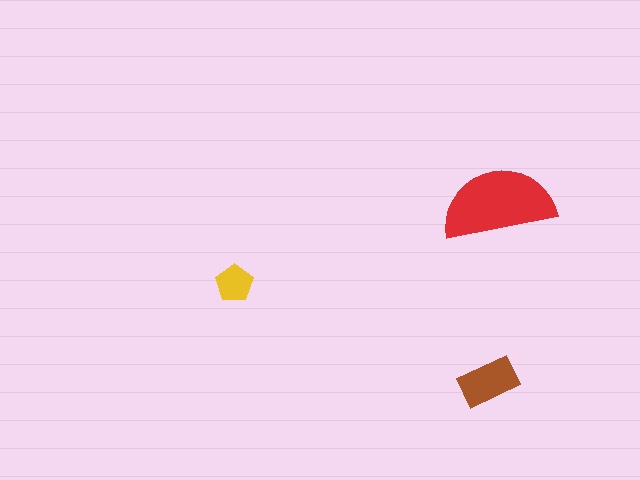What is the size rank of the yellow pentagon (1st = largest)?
3rd.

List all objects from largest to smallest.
The red semicircle, the brown rectangle, the yellow pentagon.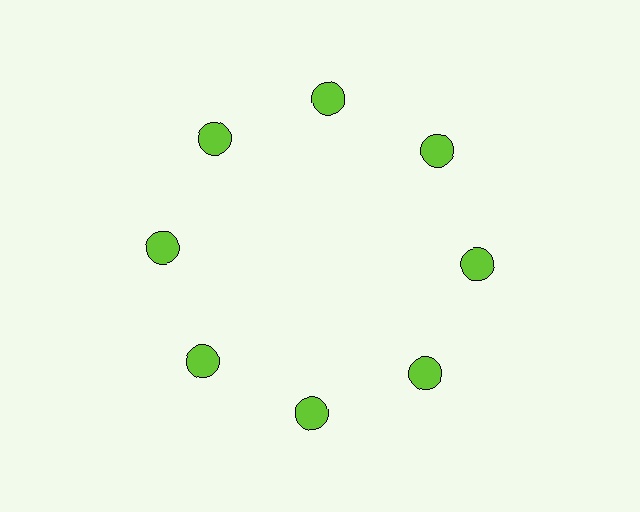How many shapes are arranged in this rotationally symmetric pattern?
There are 8 shapes, arranged in 8 groups of 1.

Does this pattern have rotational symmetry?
Yes, this pattern has 8-fold rotational symmetry. It looks the same after rotating 45 degrees around the center.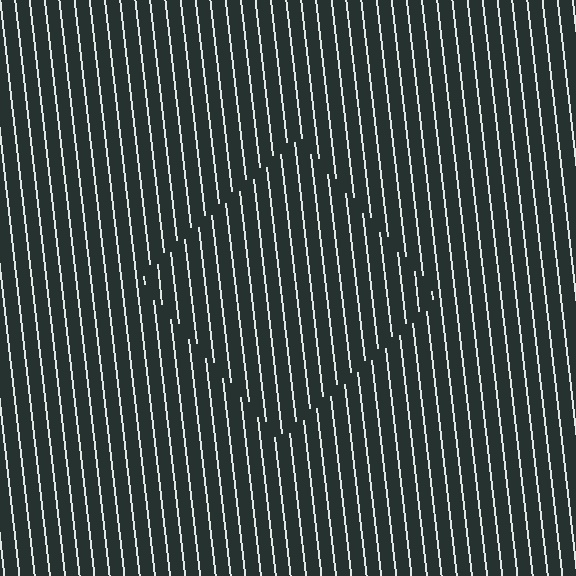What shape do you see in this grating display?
An illusory square. The interior of the shape contains the same grating, shifted by half a period — the contour is defined by the phase discontinuity where line-ends from the inner and outer gratings abut.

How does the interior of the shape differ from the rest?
The interior of the shape contains the same grating, shifted by half a period — the contour is defined by the phase discontinuity where line-ends from the inner and outer gratings abut.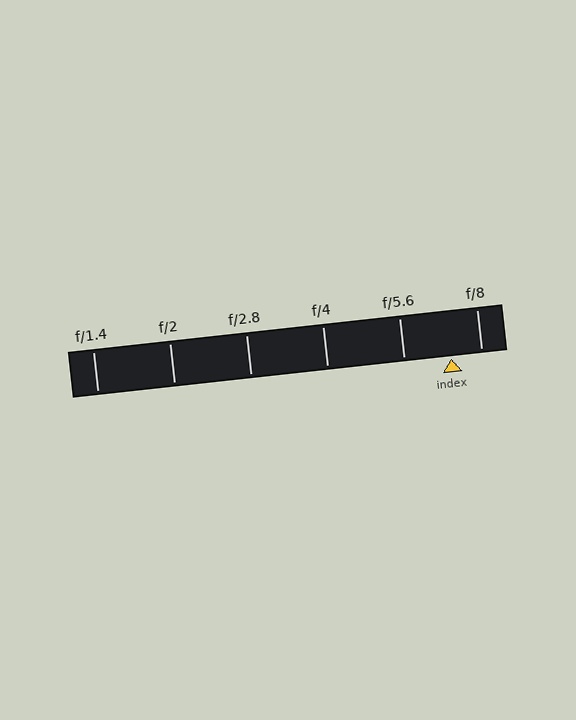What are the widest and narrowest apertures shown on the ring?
The widest aperture shown is f/1.4 and the narrowest is f/8.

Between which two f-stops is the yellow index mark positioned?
The index mark is between f/5.6 and f/8.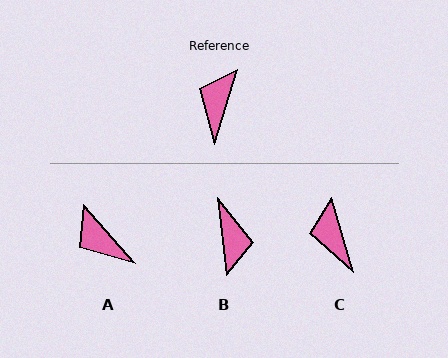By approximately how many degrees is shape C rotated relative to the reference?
Approximately 33 degrees counter-clockwise.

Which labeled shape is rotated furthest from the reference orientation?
B, about 157 degrees away.